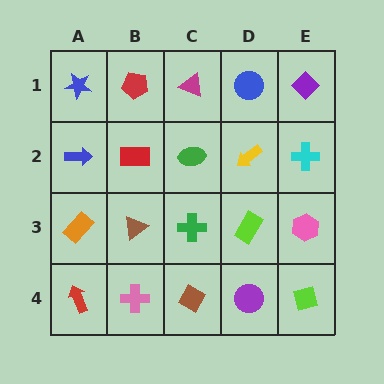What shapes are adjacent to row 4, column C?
A green cross (row 3, column C), a pink cross (row 4, column B), a purple circle (row 4, column D).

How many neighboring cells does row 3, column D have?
4.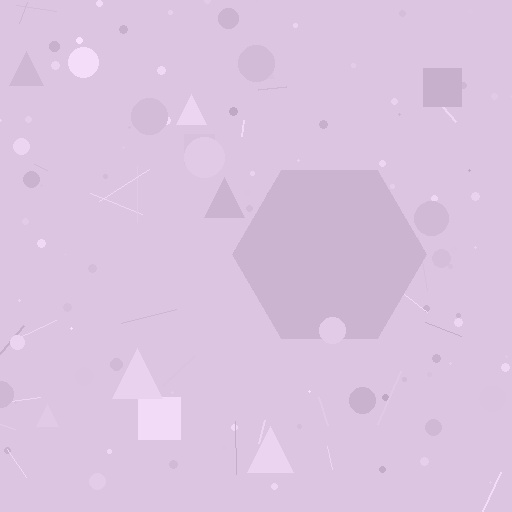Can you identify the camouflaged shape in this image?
The camouflaged shape is a hexagon.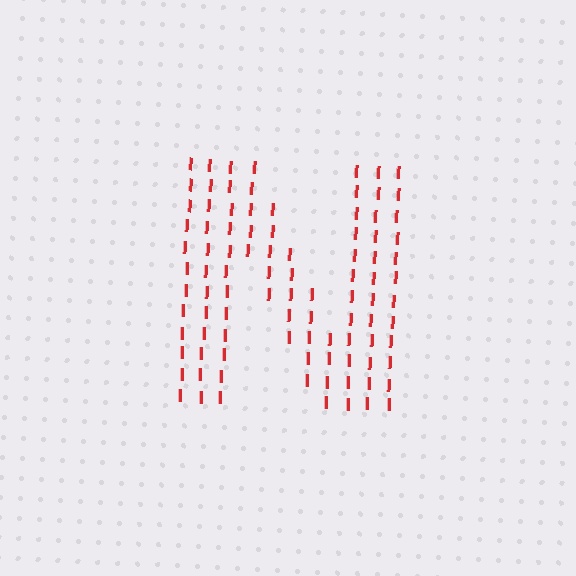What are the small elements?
The small elements are letter I's.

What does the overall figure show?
The overall figure shows the letter N.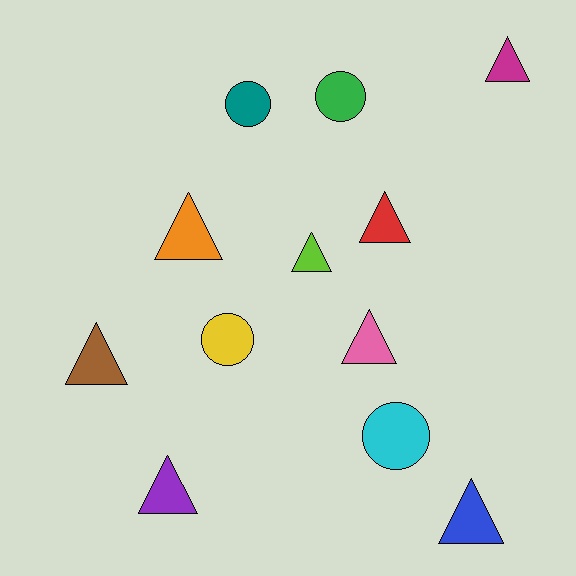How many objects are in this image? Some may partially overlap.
There are 12 objects.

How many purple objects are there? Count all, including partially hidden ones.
There is 1 purple object.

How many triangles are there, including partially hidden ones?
There are 8 triangles.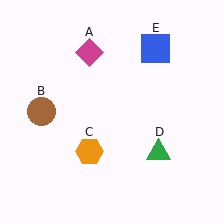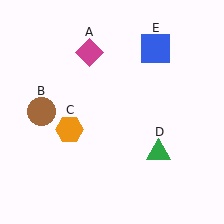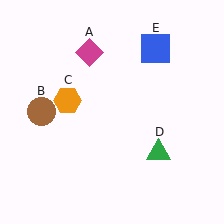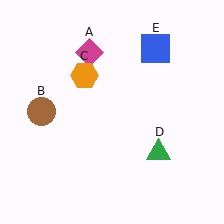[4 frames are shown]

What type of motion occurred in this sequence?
The orange hexagon (object C) rotated clockwise around the center of the scene.